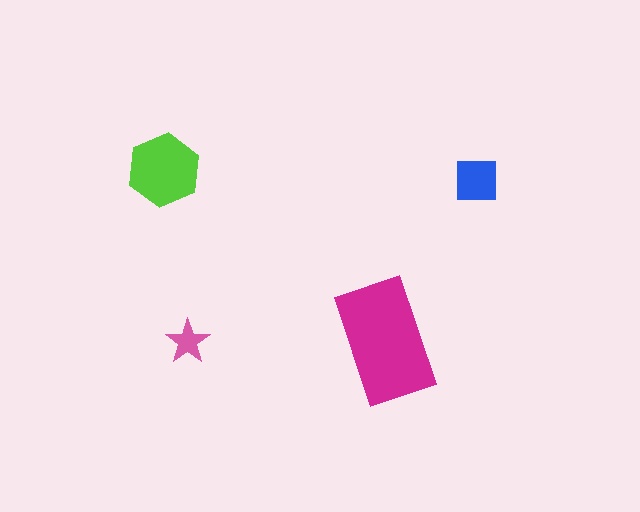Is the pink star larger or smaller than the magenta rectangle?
Smaller.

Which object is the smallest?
The pink star.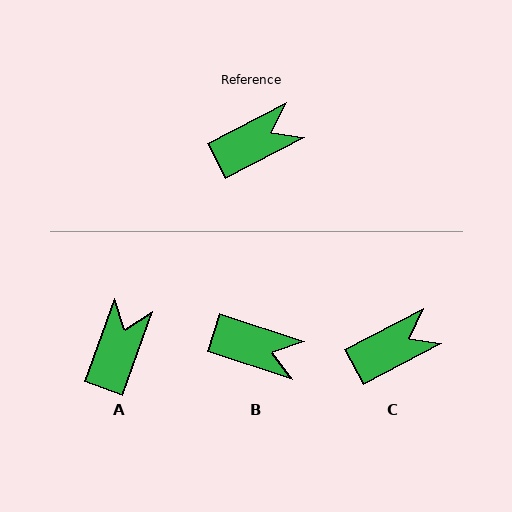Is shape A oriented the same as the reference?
No, it is off by about 43 degrees.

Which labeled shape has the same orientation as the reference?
C.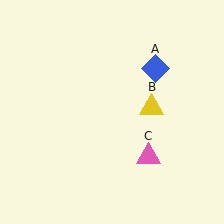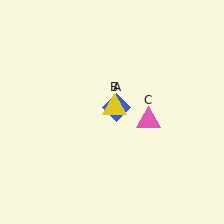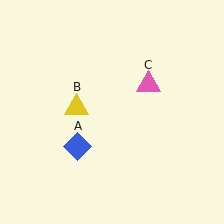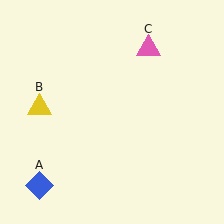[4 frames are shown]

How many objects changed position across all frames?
3 objects changed position: blue diamond (object A), yellow triangle (object B), pink triangle (object C).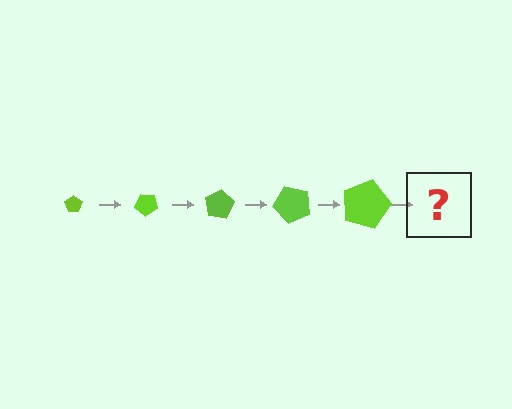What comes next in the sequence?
The next element should be a pentagon, larger than the previous one and rotated 200 degrees from the start.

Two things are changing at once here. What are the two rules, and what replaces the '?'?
The two rules are that the pentagon grows larger each step and it rotates 40 degrees each step. The '?' should be a pentagon, larger than the previous one and rotated 200 degrees from the start.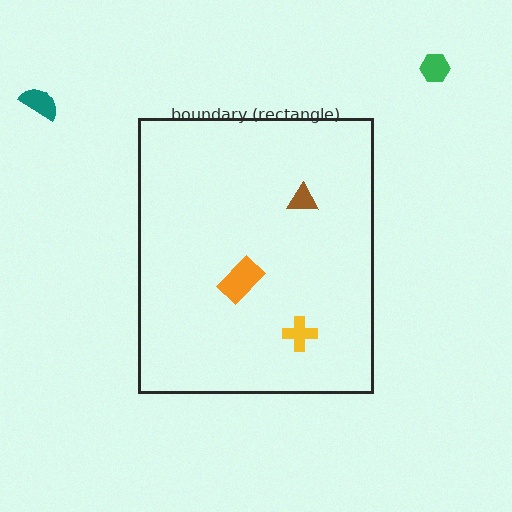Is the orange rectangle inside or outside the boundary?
Inside.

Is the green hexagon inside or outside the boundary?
Outside.